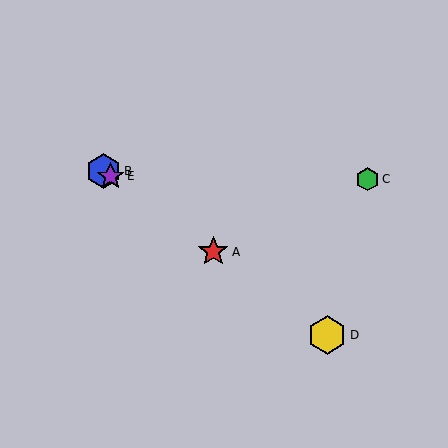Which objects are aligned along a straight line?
Objects A, B, D, E are aligned along a straight line.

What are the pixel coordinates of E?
Object E is at (111, 176).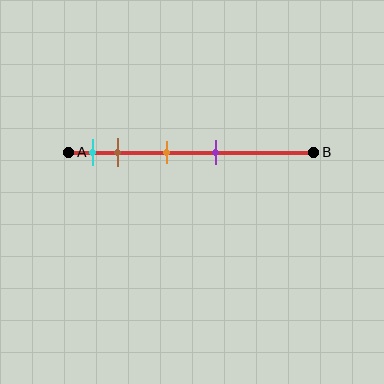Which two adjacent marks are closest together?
The cyan and brown marks are the closest adjacent pair.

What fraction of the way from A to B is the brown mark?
The brown mark is approximately 20% (0.2) of the way from A to B.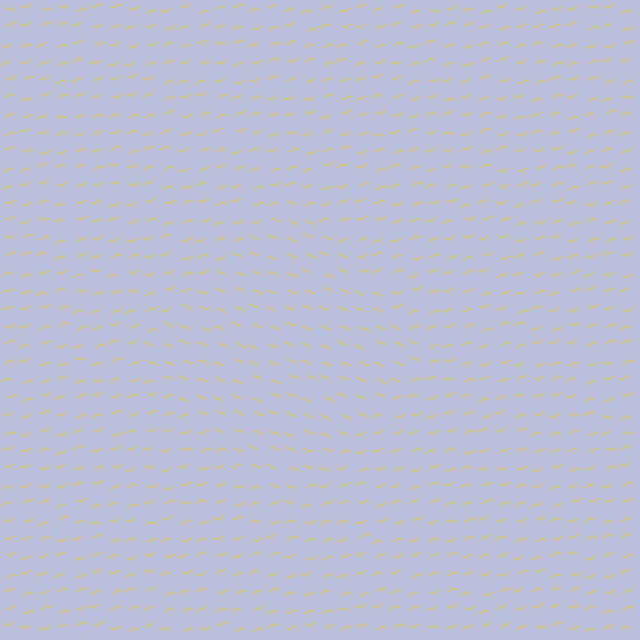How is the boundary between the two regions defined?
The boundary is defined purely by a change in line orientation (approximately 32 degrees difference). All lines are the same color and thickness.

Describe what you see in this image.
The image is filled with small yellow line segments. A diamond region in the image has lines oriented differently from the surrounding lines, creating a visible texture boundary.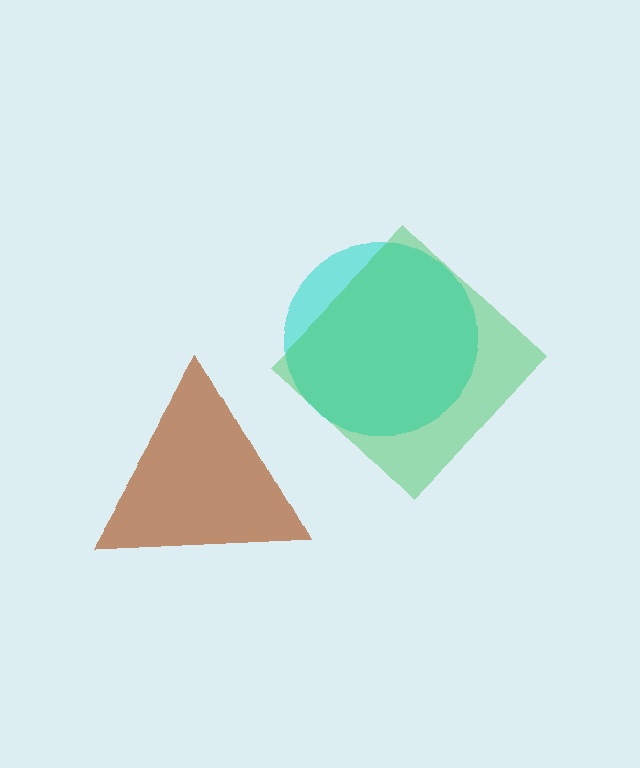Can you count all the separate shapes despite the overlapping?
Yes, there are 3 separate shapes.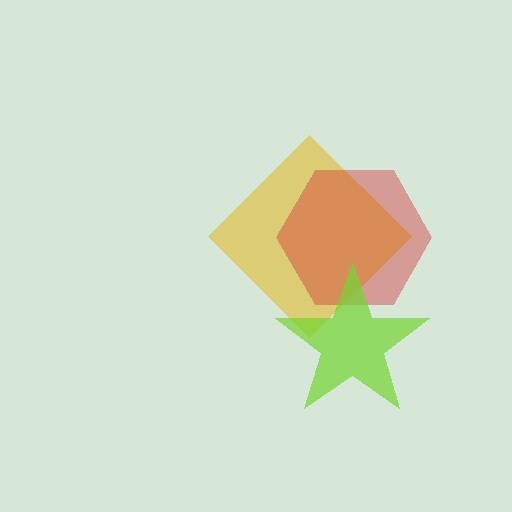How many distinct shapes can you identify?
There are 3 distinct shapes: a yellow diamond, a red hexagon, a lime star.